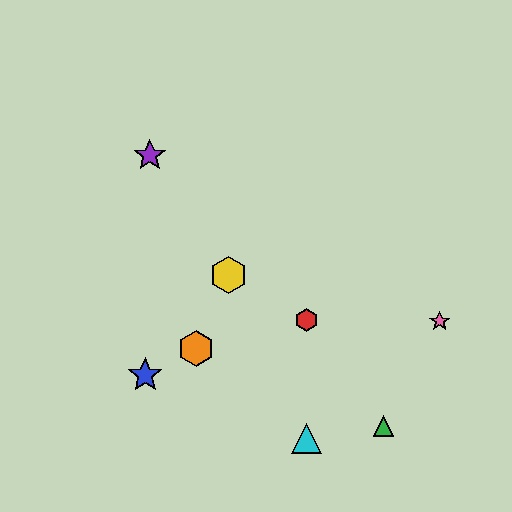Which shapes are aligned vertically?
The red hexagon, the cyan triangle are aligned vertically.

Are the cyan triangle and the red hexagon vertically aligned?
Yes, both are at x≈307.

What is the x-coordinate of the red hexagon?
The red hexagon is at x≈307.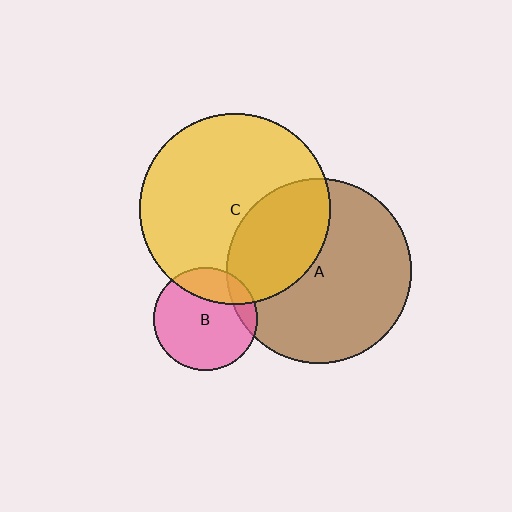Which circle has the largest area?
Circle C (yellow).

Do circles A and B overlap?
Yes.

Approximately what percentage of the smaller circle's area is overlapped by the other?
Approximately 10%.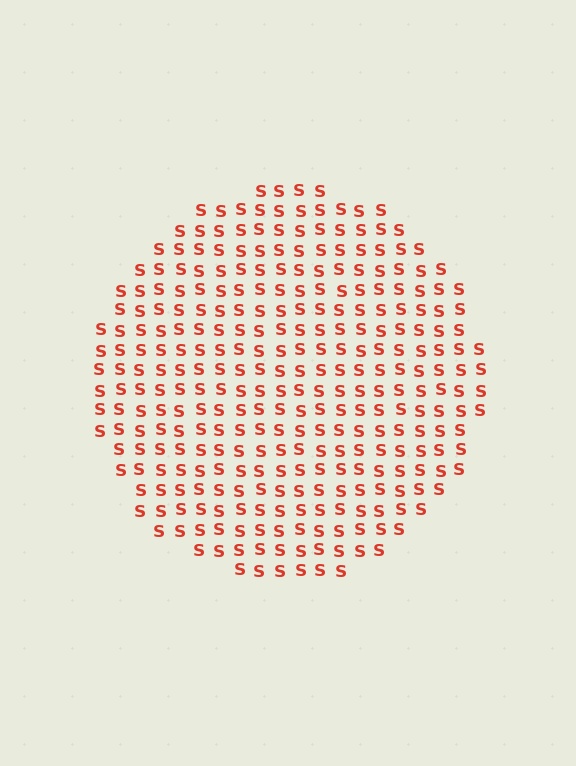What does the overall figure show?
The overall figure shows a circle.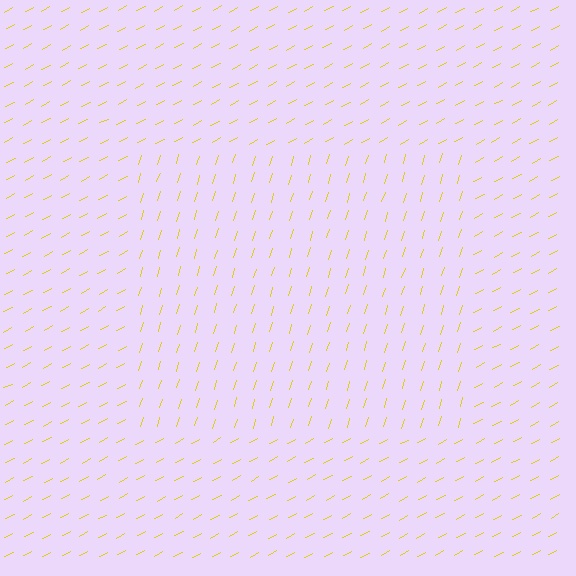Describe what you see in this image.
The image is filled with small yellow line segments. A rectangle region in the image has lines oriented differently from the surrounding lines, creating a visible texture boundary.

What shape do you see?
I see a rectangle.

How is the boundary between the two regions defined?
The boundary is defined purely by a change in line orientation (approximately 45 degrees difference). All lines are the same color and thickness.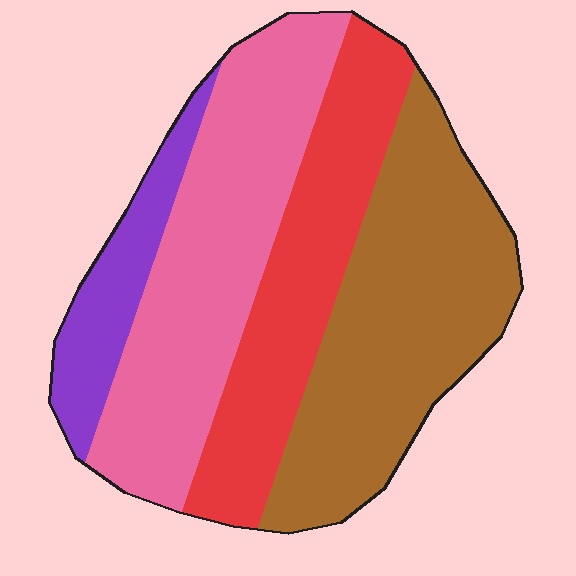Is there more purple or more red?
Red.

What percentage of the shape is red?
Red takes up about one quarter (1/4) of the shape.